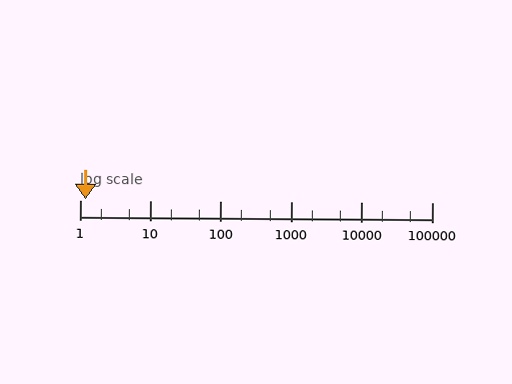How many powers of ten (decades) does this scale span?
The scale spans 5 decades, from 1 to 100000.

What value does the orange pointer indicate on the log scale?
The pointer indicates approximately 1.2.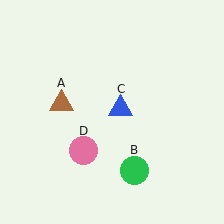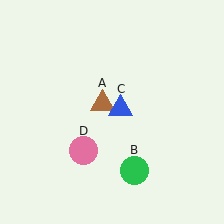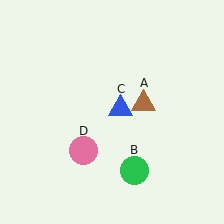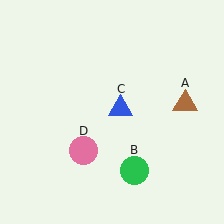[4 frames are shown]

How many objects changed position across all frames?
1 object changed position: brown triangle (object A).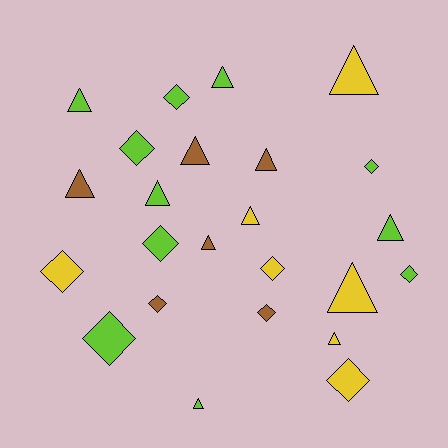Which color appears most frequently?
Lime, with 11 objects.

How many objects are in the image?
There are 24 objects.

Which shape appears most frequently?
Triangle, with 13 objects.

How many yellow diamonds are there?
There are 3 yellow diamonds.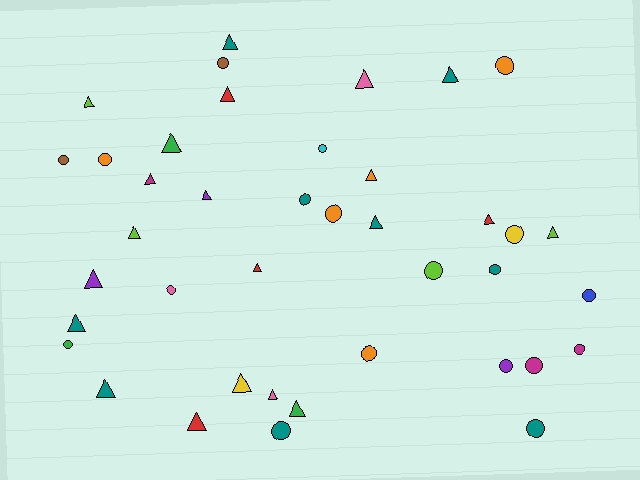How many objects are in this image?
There are 40 objects.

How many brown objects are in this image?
There are 2 brown objects.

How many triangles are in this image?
There are 21 triangles.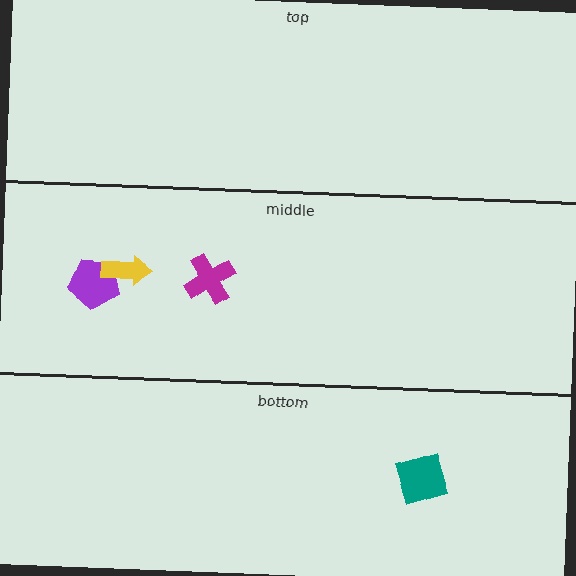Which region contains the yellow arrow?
The middle region.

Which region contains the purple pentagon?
The middle region.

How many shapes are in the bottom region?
1.